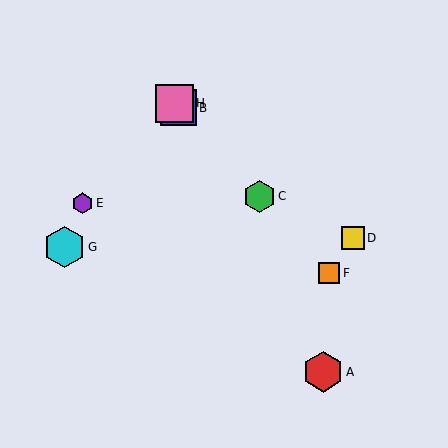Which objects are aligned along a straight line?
Objects B, C, F, H are aligned along a straight line.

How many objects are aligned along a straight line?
4 objects (B, C, F, H) are aligned along a straight line.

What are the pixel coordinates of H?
Object H is at (174, 103).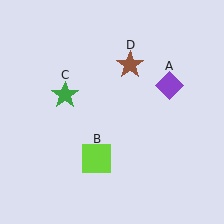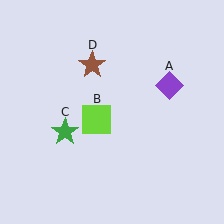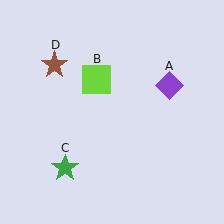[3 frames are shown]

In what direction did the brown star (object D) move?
The brown star (object D) moved left.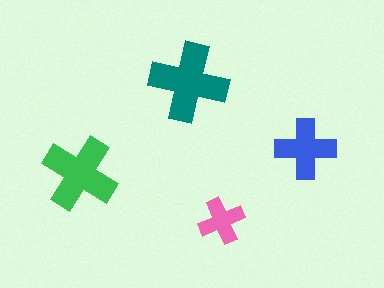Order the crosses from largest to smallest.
the teal one, the green one, the blue one, the pink one.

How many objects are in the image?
There are 4 objects in the image.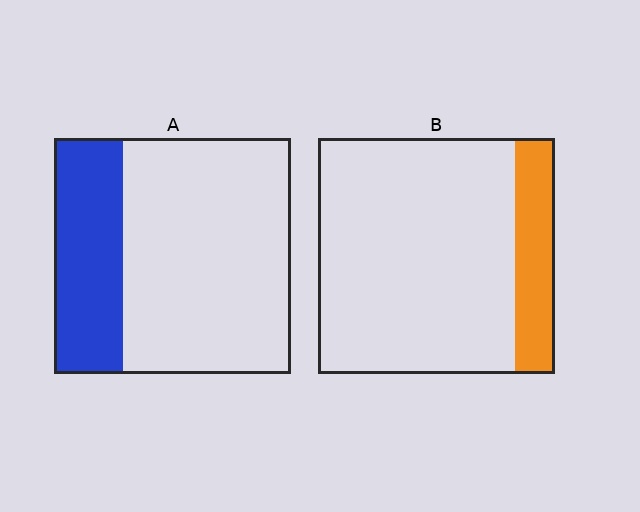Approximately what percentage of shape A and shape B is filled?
A is approximately 30% and B is approximately 15%.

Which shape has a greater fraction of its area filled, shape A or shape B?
Shape A.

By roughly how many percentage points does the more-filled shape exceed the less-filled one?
By roughly 10 percentage points (A over B).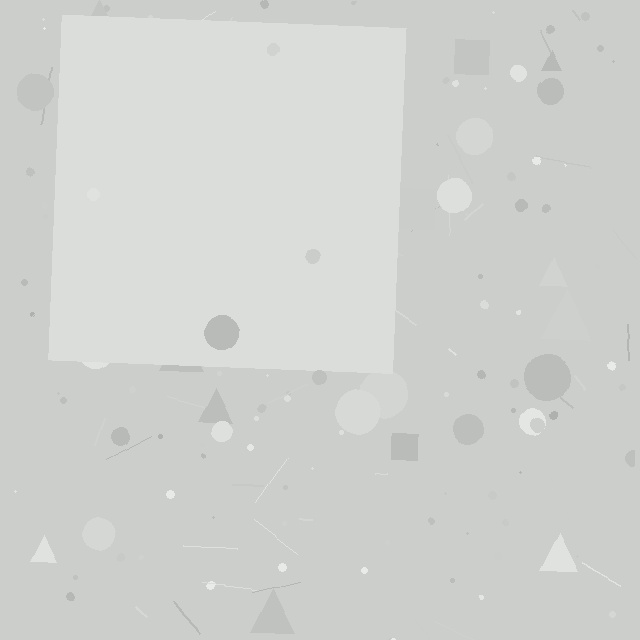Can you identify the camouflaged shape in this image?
The camouflaged shape is a square.